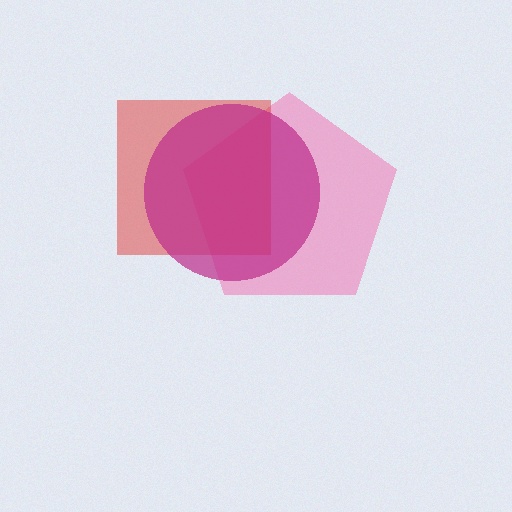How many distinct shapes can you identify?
There are 3 distinct shapes: a pink pentagon, a red square, a magenta circle.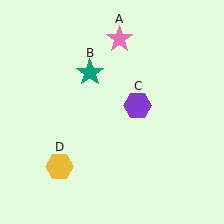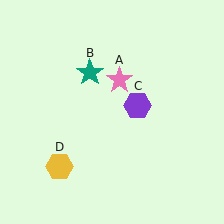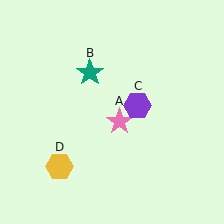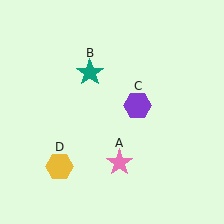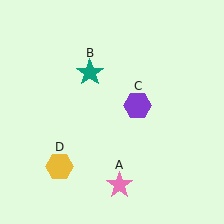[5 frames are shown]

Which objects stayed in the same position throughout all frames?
Teal star (object B) and purple hexagon (object C) and yellow hexagon (object D) remained stationary.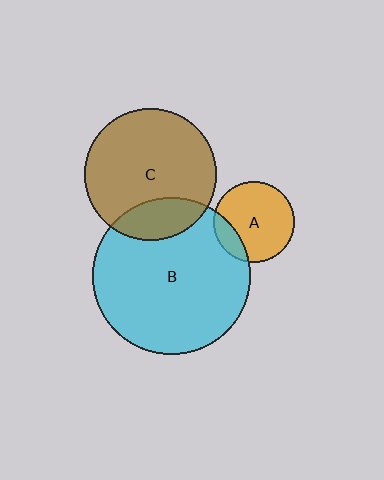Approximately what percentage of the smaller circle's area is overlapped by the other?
Approximately 20%.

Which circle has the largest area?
Circle B (cyan).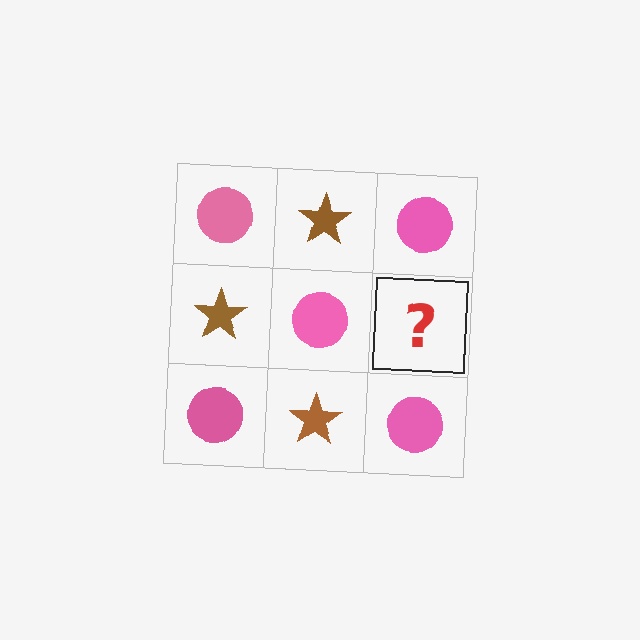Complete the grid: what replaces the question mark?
The question mark should be replaced with a brown star.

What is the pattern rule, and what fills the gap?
The rule is that it alternates pink circle and brown star in a checkerboard pattern. The gap should be filled with a brown star.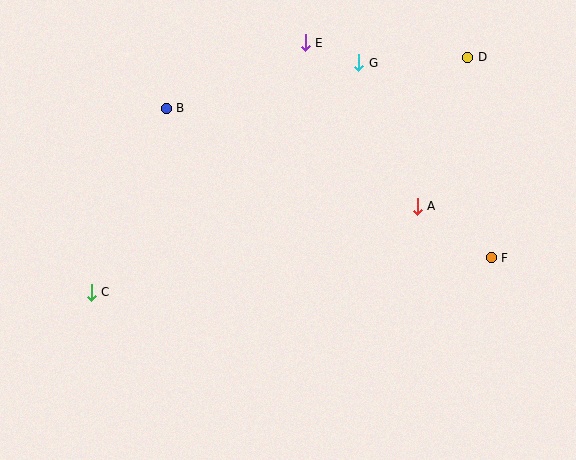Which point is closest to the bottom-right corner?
Point F is closest to the bottom-right corner.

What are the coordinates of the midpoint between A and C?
The midpoint between A and C is at (254, 249).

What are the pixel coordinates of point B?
Point B is at (166, 108).